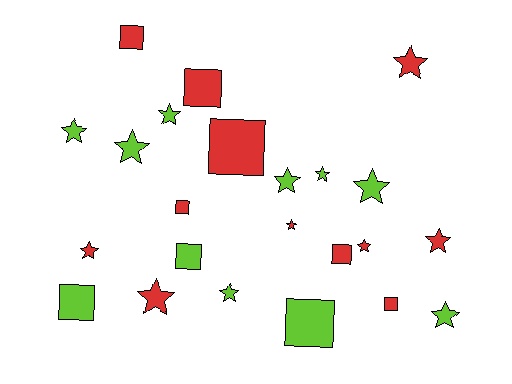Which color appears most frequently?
Red, with 12 objects.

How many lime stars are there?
There are 8 lime stars.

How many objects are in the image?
There are 23 objects.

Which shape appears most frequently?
Star, with 14 objects.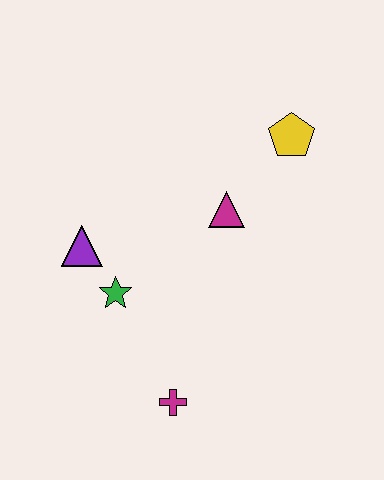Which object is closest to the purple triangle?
The green star is closest to the purple triangle.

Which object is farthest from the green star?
The yellow pentagon is farthest from the green star.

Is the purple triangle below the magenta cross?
No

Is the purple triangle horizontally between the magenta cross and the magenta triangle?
No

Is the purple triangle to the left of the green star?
Yes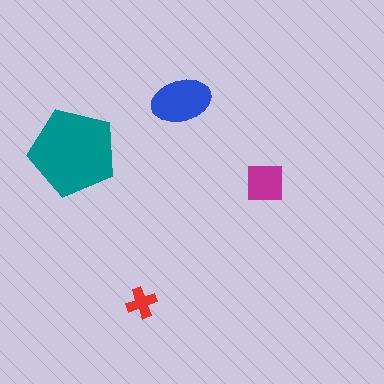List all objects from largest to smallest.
The teal pentagon, the blue ellipse, the magenta square, the red cross.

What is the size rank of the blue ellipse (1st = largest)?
2nd.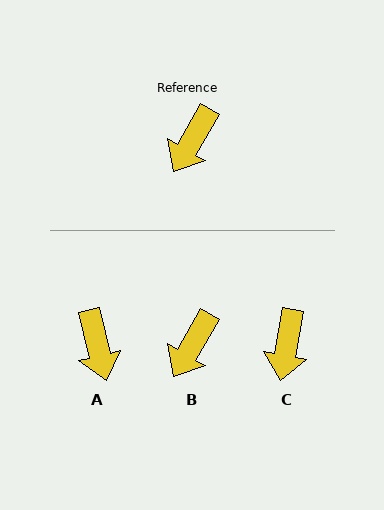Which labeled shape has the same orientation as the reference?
B.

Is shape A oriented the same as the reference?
No, it is off by about 44 degrees.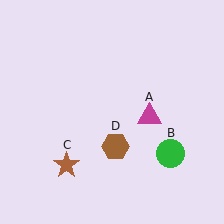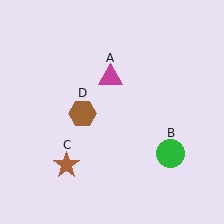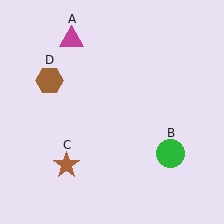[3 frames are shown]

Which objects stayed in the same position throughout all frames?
Green circle (object B) and brown star (object C) remained stationary.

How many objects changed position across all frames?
2 objects changed position: magenta triangle (object A), brown hexagon (object D).